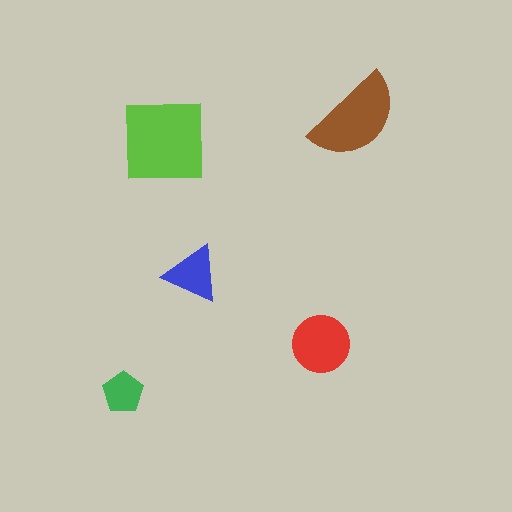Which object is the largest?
The lime square.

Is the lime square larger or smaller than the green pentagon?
Larger.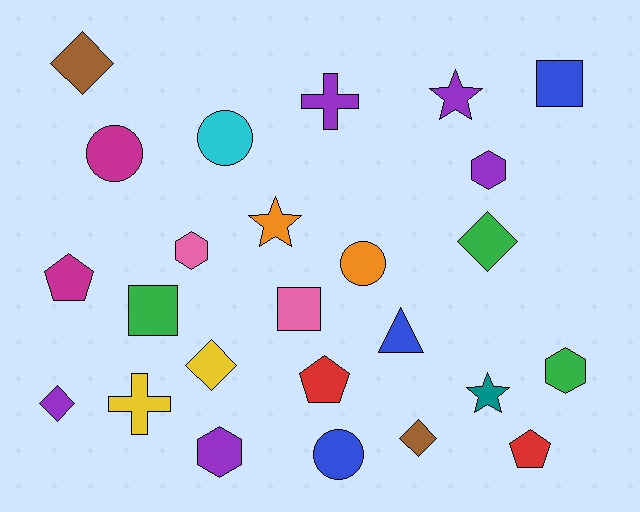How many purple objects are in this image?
There are 5 purple objects.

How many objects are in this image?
There are 25 objects.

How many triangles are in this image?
There is 1 triangle.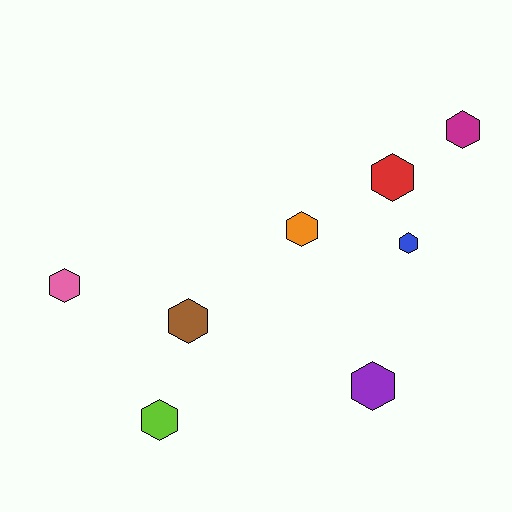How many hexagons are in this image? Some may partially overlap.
There are 8 hexagons.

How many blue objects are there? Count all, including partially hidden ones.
There is 1 blue object.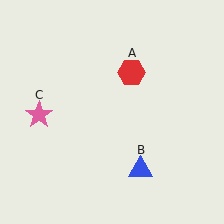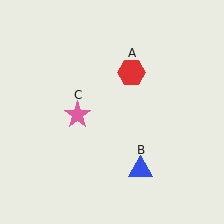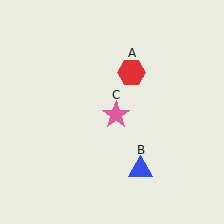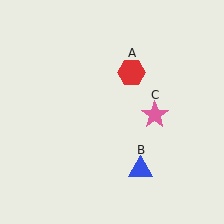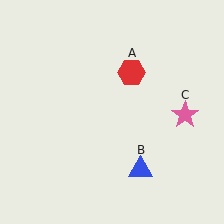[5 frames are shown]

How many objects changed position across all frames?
1 object changed position: pink star (object C).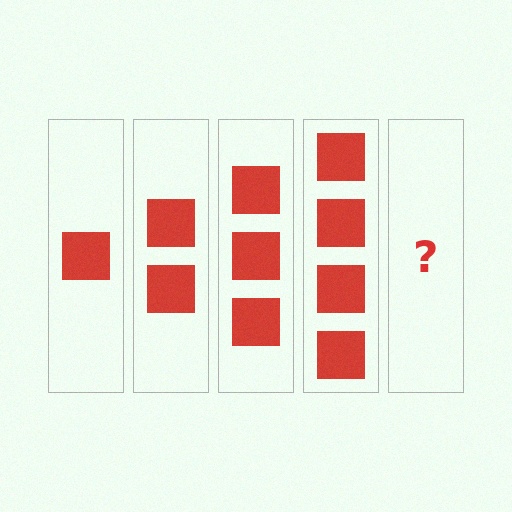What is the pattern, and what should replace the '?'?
The pattern is that each step adds one more square. The '?' should be 5 squares.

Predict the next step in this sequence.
The next step is 5 squares.